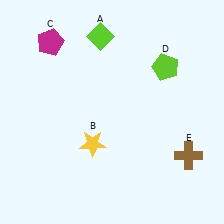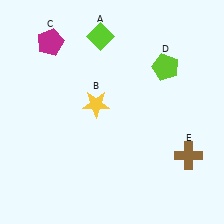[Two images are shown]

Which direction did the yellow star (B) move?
The yellow star (B) moved up.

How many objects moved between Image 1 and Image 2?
1 object moved between the two images.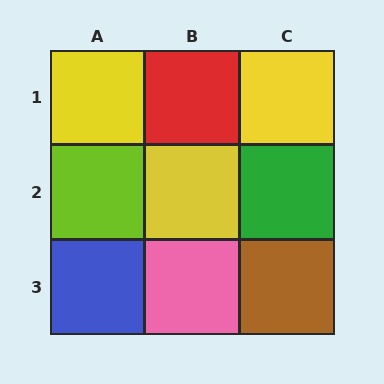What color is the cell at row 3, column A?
Blue.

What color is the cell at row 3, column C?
Brown.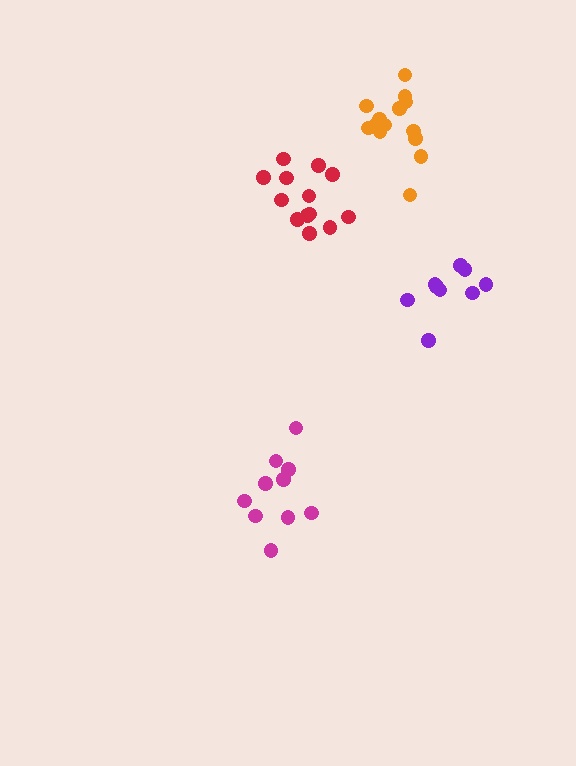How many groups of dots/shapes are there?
There are 4 groups.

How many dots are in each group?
Group 1: 9 dots, Group 2: 14 dots, Group 3: 10 dots, Group 4: 13 dots (46 total).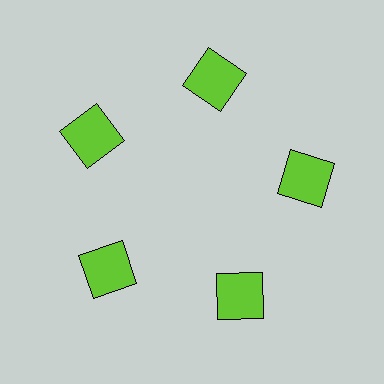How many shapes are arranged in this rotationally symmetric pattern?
There are 5 shapes, arranged in 5 groups of 1.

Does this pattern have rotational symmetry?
Yes, this pattern has 5-fold rotational symmetry. It looks the same after rotating 72 degrees around the center.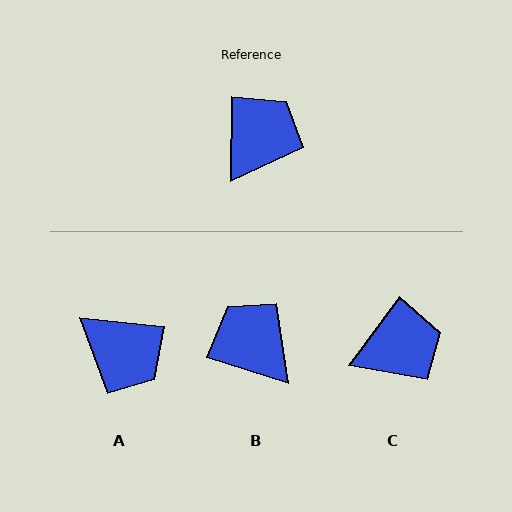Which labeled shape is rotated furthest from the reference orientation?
A, about 95 degrees away.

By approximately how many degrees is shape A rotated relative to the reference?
Approximately 95 degrees clockwise.